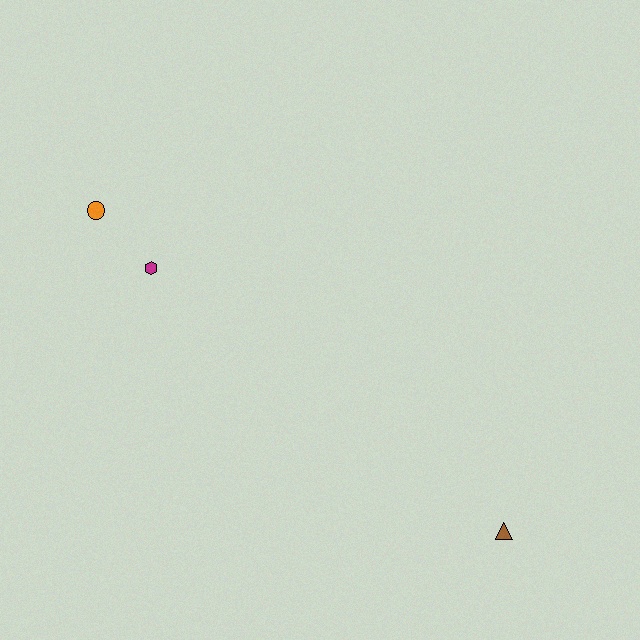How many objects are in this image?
There are 3 objects.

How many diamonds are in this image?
There are no diamonds.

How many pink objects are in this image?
There are no pink objects.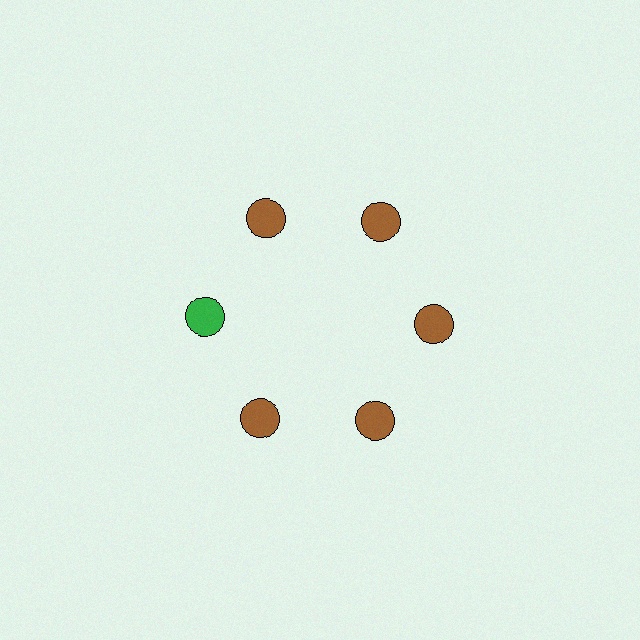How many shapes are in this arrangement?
There are 6 shapes arranged in a ring pattern.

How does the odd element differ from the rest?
It has a different color: green instead of brown.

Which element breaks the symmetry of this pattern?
The green circle at roughly the 9 o'clock position breaks the symmetry. All other shapes are brown circles.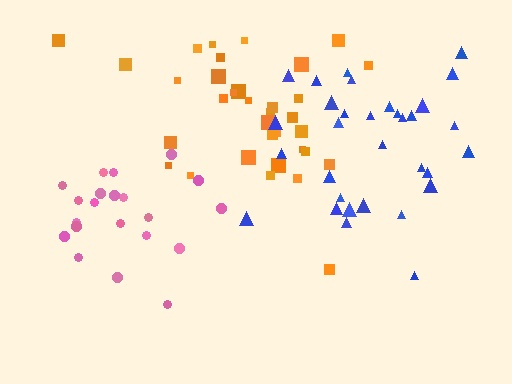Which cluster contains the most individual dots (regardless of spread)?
Orange (34).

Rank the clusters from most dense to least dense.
pink, blue, orange.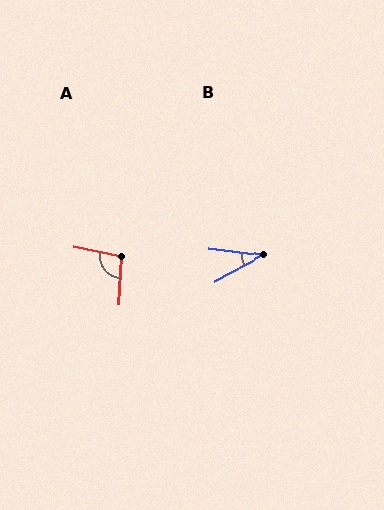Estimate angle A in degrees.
Approximately 98 degrees.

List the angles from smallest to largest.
B (36°), A (98°).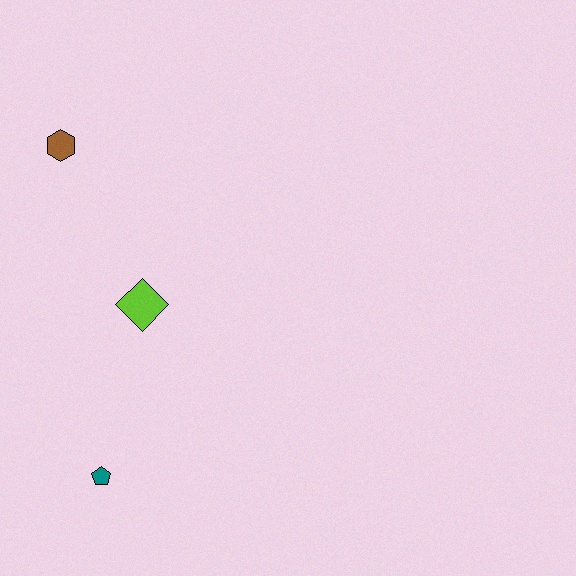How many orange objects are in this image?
There are no orange objects.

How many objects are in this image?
There are 3 objects.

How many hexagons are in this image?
There is 1 hexagon.